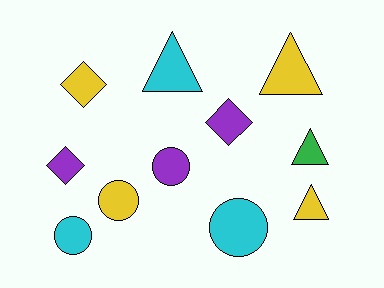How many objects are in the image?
There are 11 objects.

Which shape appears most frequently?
Circle, with 4 objects.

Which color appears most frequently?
Yellow, with 4 objects.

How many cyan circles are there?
There are 2 cyan circles.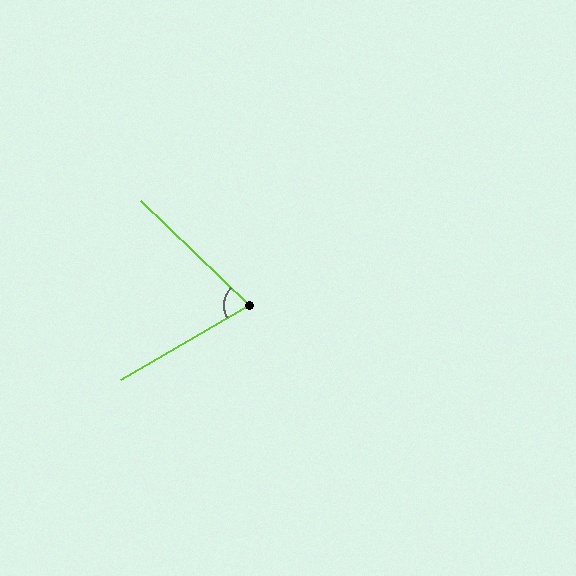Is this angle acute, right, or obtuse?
It is acute.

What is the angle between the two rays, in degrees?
Approximately 74 degrees.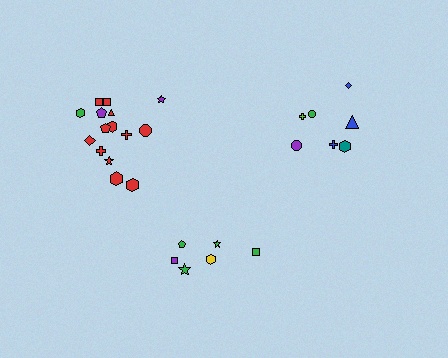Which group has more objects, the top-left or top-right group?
The top-left group.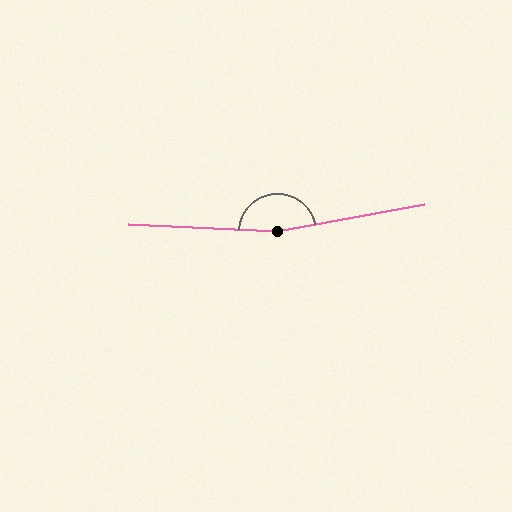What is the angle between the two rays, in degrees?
Approximately 167 degrees.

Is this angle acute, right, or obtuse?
It is obtuse.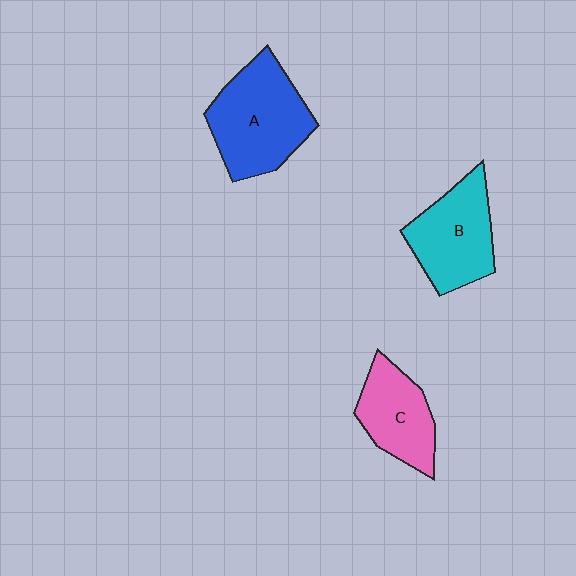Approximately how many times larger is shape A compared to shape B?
Approximately 1.2 times.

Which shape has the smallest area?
Shape C (pink).